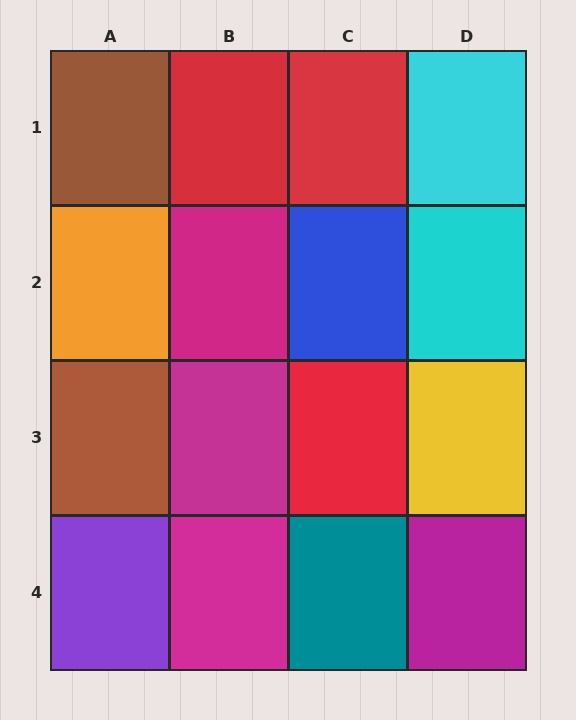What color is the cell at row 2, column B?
Magenta.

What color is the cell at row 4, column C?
Teal.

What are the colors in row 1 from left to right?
Brown, red, red, cyan.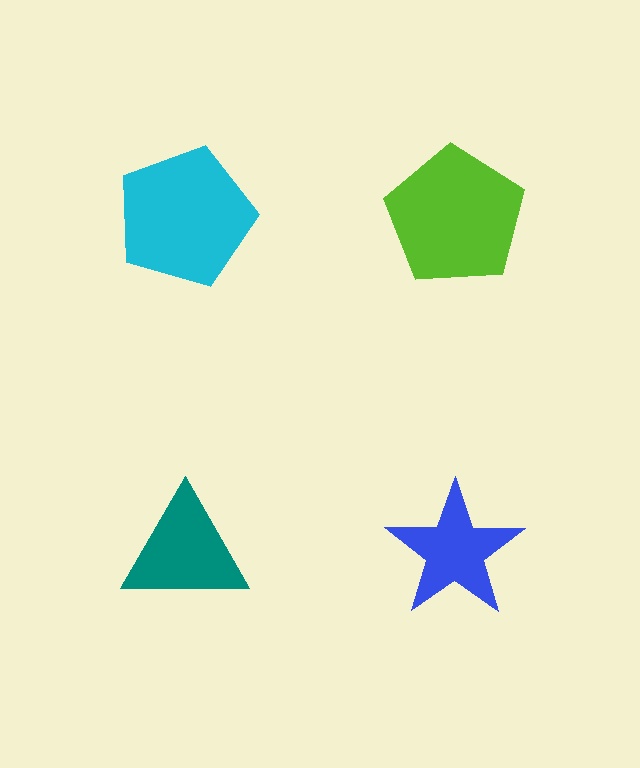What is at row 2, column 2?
A blue star.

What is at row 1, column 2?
A lime pentagon.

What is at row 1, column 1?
A cyan pentagon.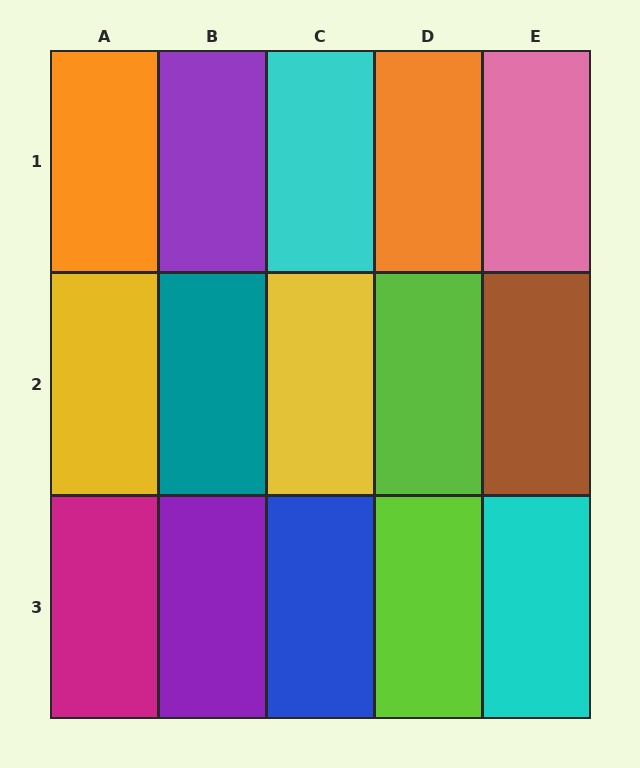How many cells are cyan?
2 cells are cyan.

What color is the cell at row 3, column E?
Cyan.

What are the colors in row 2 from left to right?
Yellow, teal, yellow, lime, brown.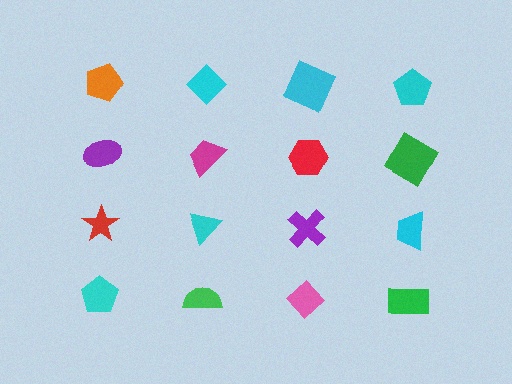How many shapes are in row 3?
4 shapes.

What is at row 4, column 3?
A pink diamond.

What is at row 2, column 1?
A purple ellipse.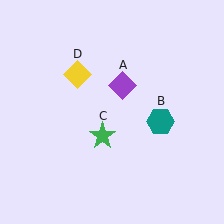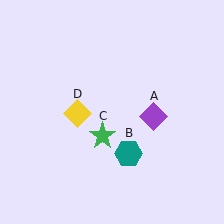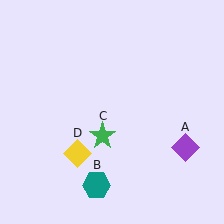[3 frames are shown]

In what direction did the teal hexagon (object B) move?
The teal hexagon (object B) moved down and to the left.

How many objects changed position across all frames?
3 objects changed position: purple diamond (object A), teal hexagon (object B), yellow diamond (object D).